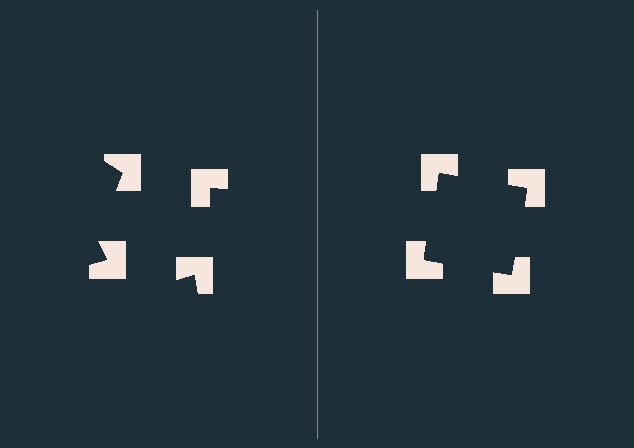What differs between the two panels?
The notched squares are positioned identically on both sides; only the wedge orientations differ. On the right they align to a square; on the left they are misaligned.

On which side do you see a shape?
An illusory square appears on the right side. On the left side the wedge cuts are rotated, so no coherent shape forms.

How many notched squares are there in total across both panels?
8 — 4 on each side.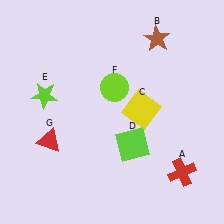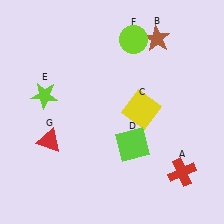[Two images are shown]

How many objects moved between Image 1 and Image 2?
1 object moved between the two images.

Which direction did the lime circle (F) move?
The lime circle (F) moved up.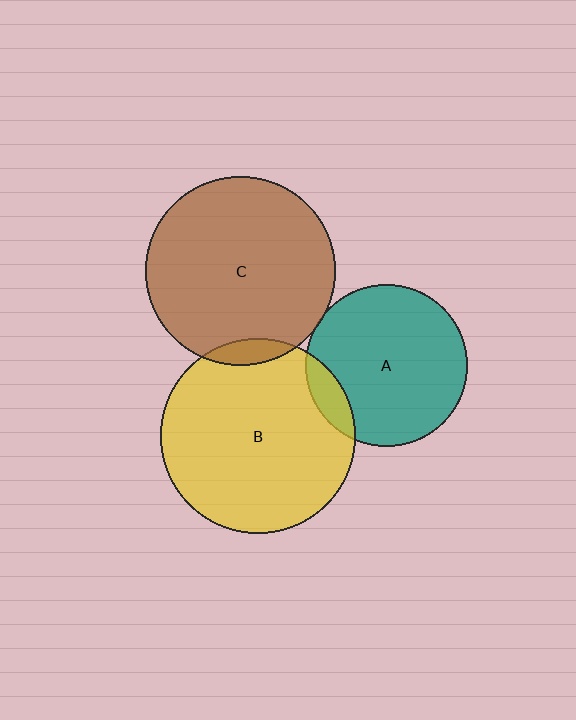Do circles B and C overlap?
Yes.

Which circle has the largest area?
Circle B (yellow).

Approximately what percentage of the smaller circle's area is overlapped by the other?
Approximately 5%.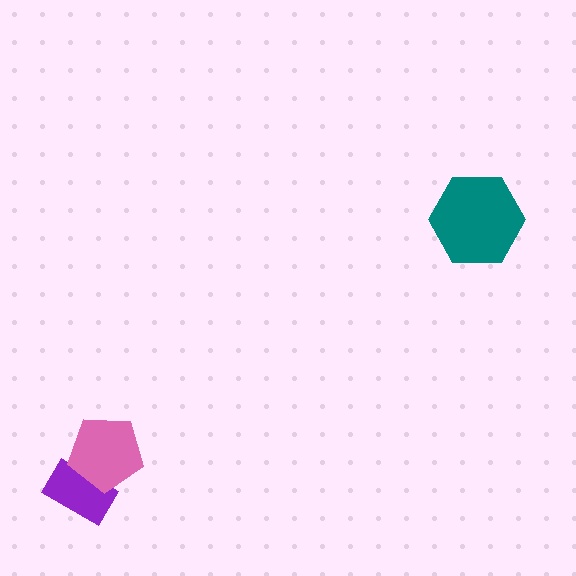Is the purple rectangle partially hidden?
Yes, it is partially covered by another shape.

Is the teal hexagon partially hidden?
No, no other shape covers it.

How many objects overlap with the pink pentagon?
1 object overlaps with the pink pentagon.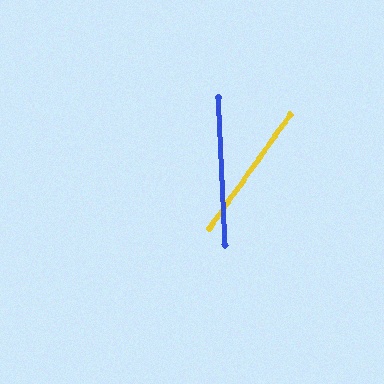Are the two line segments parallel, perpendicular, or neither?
Neither parallel nor perpendicular — they differ by about 38°.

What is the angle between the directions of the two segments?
Approximately 38 degrees.